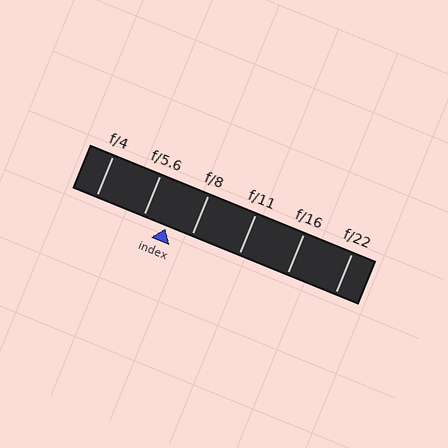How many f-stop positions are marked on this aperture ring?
There are 6 f-stop positions marked.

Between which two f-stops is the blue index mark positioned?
The index mark is between f/5.6 and f/8.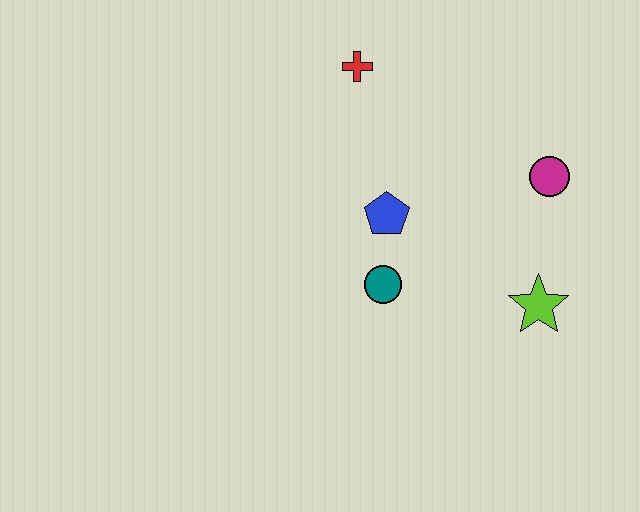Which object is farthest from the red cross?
The lime star is farthest from the red cross.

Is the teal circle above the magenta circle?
No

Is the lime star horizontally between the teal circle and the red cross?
No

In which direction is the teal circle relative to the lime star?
The teal circle is to the left of the lime star.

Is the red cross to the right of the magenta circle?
No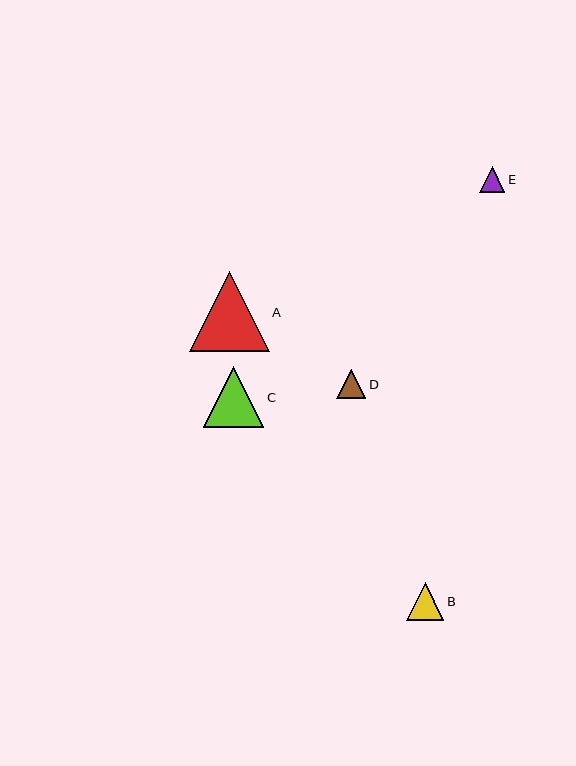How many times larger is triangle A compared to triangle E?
Triangle A is approximately 3.1 times the size of triangle E.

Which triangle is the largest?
Triangle A is the largest with a size of approximately 80 pixels.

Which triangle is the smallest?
Triangle E is the smallest with a size of approximately 26 pixels.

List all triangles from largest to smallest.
From largest to smallest: A, C, B, D, E.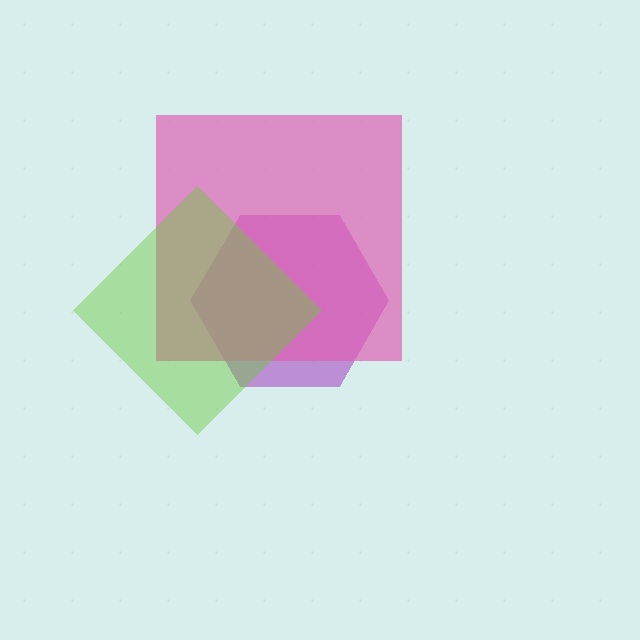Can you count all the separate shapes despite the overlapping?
Yes, there are 3 separate shapes.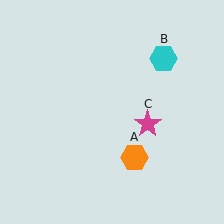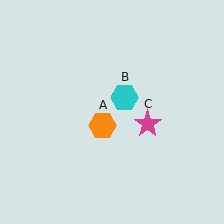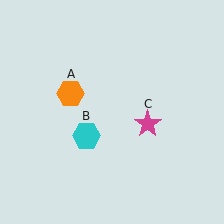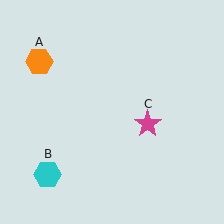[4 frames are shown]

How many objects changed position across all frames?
2 objects changed position: orange hexagon (object A), cyan hexagon (object B).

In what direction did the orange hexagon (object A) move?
The orange hexagon (object A) moved up and to the left.